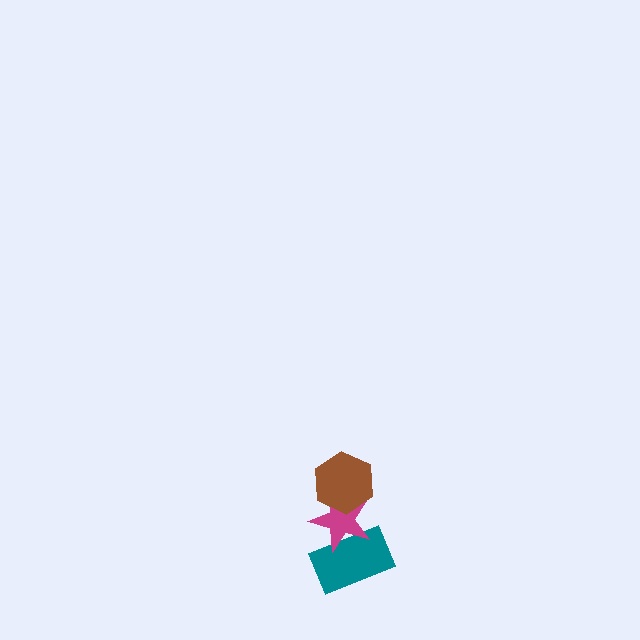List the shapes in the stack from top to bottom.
From top to bottom: the brown hexagon, the magenta star, the teal rectangle.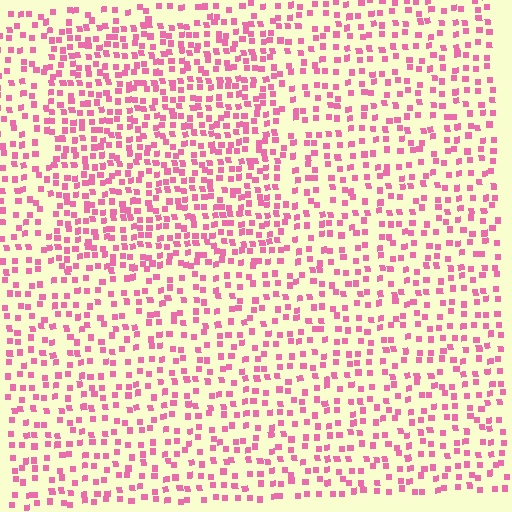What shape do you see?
I see a rectangle.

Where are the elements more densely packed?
The elements are more densely packed inside the rectangle boundary.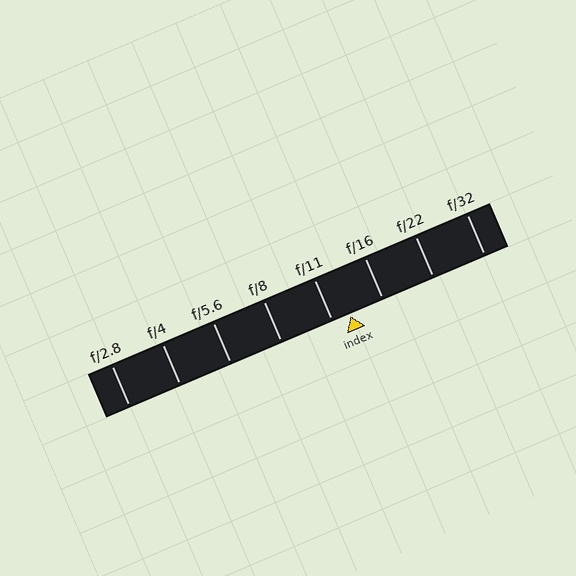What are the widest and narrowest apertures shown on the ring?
The widest aperture shown is f/2.8 and the narrowest is f/32.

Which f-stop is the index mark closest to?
The index mark is closest to f/11.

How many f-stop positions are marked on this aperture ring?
There are 8 f-stop positions marked.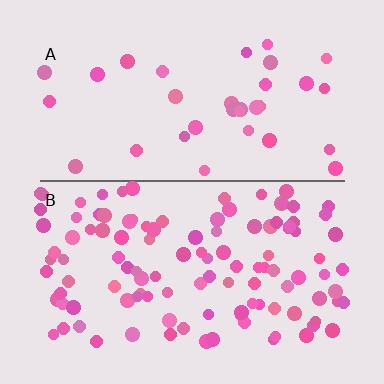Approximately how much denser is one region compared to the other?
Approximately 3.3× — region B over region A.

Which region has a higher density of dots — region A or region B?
B (the bottom).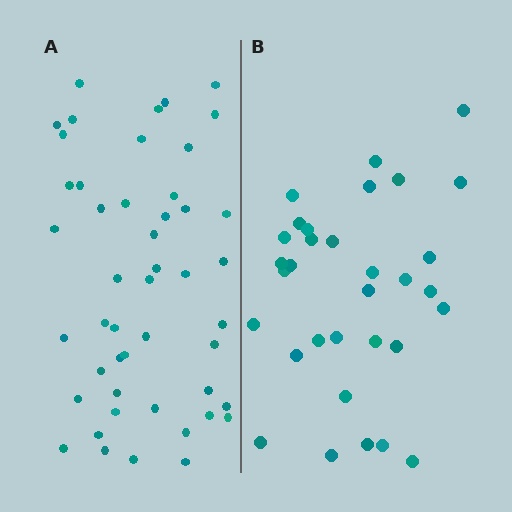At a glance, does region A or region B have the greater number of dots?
Region A (the left region) has more dots.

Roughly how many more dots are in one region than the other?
Region A has approximately 15 more dots than region B.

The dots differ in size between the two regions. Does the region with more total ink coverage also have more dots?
No. Region B has more total ink coverage because its dots are larger, but region A actually contains more individual dots. Total area can be misleading — the number of items is what matters here.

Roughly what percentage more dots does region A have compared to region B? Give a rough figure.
About 50% more.